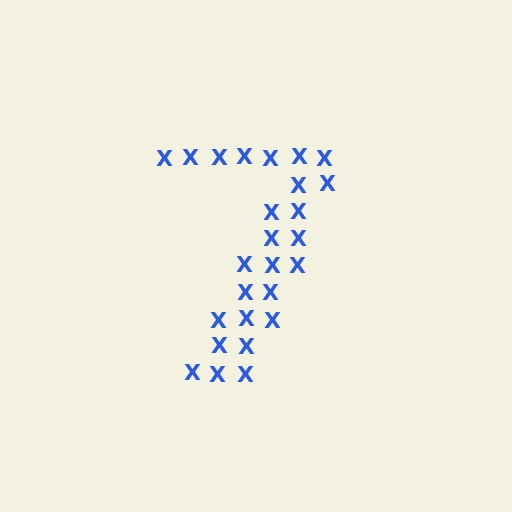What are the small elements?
The small elements are letter X's.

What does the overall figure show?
The overall figure shows the digit 7.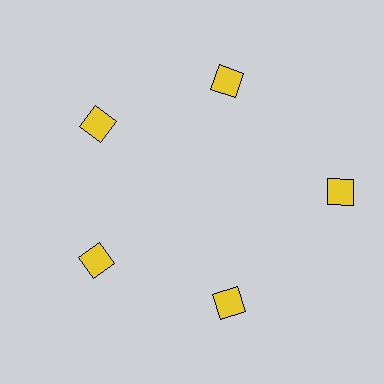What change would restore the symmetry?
The symmetry would be restored by moving it inward, back onto the ring so that all 5 squares sit at equal angles and equal distance from the center.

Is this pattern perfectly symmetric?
No. The 5 yellow squares are arranged in a ring, but one element near the 3 o'clock position is pushed outward from the center, breaking the 5-fold rotational symmetry.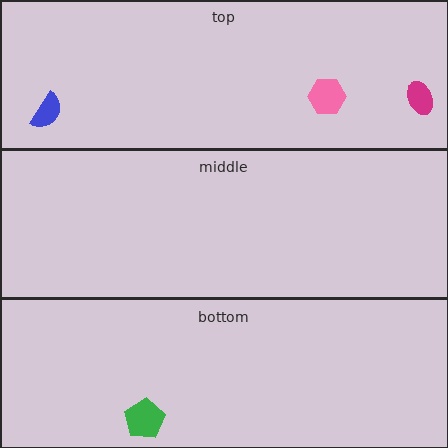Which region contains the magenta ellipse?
The top region.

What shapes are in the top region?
The pink hexagon, the blue semicircle, the magenta ellipse.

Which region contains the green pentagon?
The bottom region.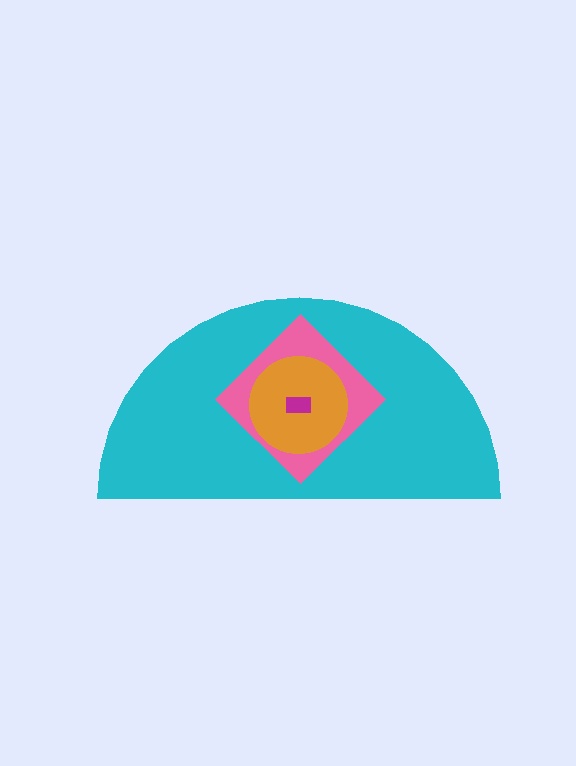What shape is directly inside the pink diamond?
The orange circle.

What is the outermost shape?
The cyan semicircle.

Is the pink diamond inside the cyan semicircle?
Yes.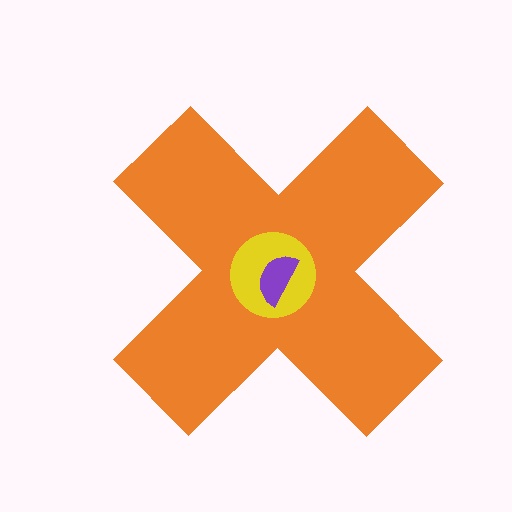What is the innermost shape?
The purple semicircle.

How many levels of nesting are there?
3.